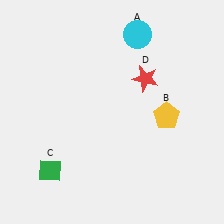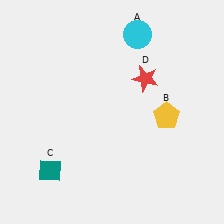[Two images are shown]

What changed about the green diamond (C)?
In Image 1, C is green. In Image 2, it changed to teal.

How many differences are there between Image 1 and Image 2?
There is 1 difference between the two images.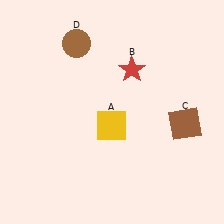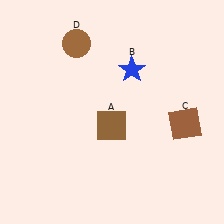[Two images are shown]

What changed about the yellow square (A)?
In Image 1, A is yellow. In Image 2, it changed to brown.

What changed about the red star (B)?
In Image 1, B is red. In Image 2, it changed to blue.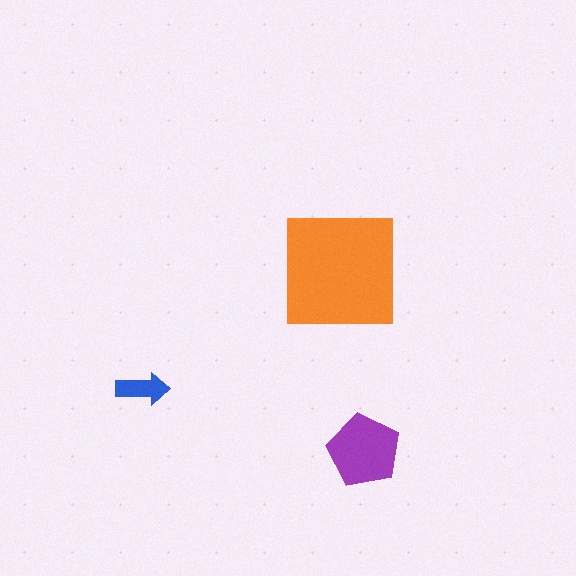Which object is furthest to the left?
The blue arrow is leftmost.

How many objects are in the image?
There are 3 objects in the image.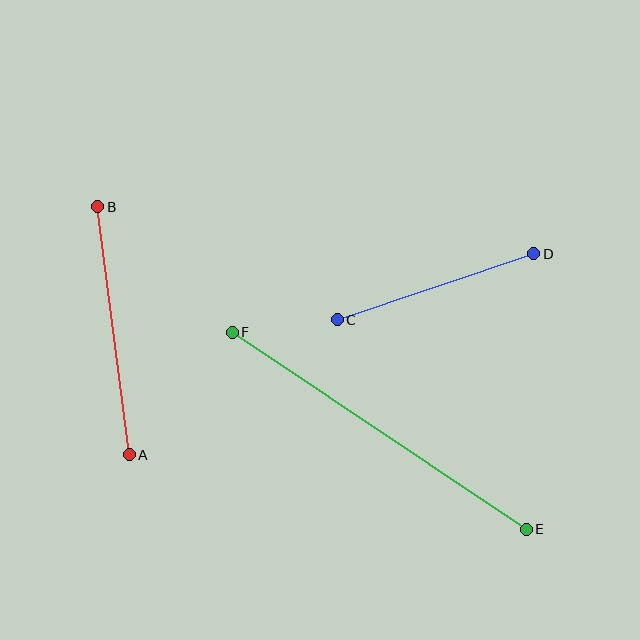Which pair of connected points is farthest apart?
Points E and F are farthest apart.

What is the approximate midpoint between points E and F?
The midpoint is at approximately (379, 431) pixels.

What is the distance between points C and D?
The distance is approximately 207 pixels.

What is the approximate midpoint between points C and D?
The midpoint is at approximately (435, 287) pixels.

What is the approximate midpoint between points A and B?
The midpoint is at approximately (113, 331) pixels.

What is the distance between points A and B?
The distance is approximately 250 pixels.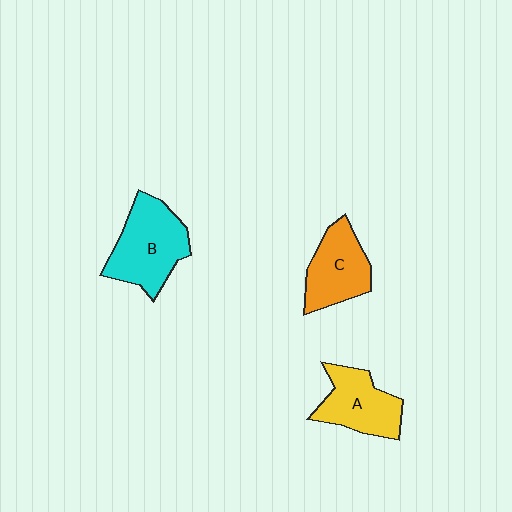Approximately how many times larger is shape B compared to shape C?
Approximately 1.3 times.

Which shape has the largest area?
Shape B (cyan).